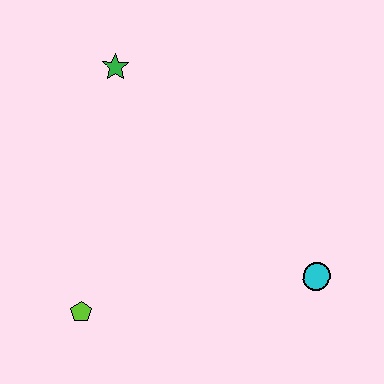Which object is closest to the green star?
The lime pentagon is closest to the green star.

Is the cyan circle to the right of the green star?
Yes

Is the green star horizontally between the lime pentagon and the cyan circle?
Yes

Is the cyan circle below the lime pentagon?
No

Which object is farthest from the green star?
The cyan circle is farthest from the green star.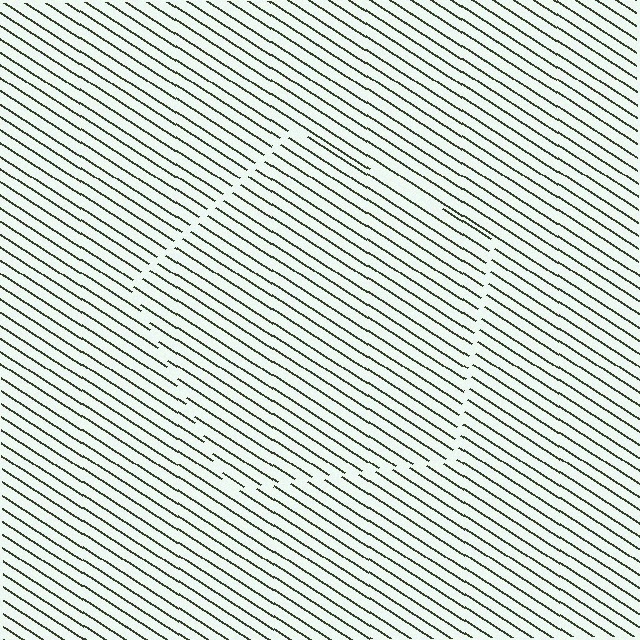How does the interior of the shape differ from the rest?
The interior of the shape contains the same grating, shifted by half a period — the contour is defined by the phase discontinuity where line-ends from the inner and outer gratings abut.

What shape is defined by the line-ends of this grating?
An illusory pentagon. The interior of the shape contains the same grating, shifted by half a period — the contour is defined by the phase discontinuity where line-ends from the inner and outer gratings abut.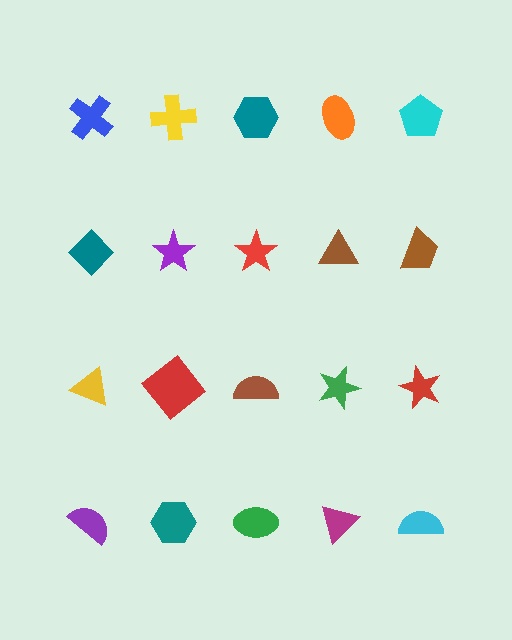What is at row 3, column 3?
A brown semicircle.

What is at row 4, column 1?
A purple semicircle.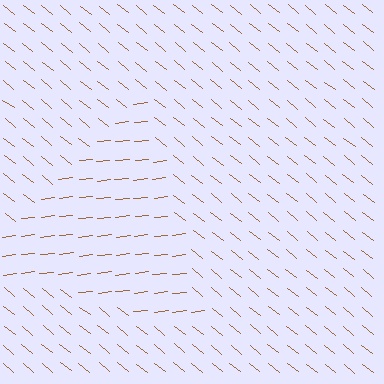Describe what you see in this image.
The image is filled with small brown line segments. A triangle region in the image has lines oriented differently from the surrounding lines, creating a visible texture boundary.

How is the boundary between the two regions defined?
The boundary is defined purely by a change in line orientation (approximately 45 degrees difference). All lines are the same color and thickness.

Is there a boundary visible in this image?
Yes, there is a texture boundary formed by a change in line orientation.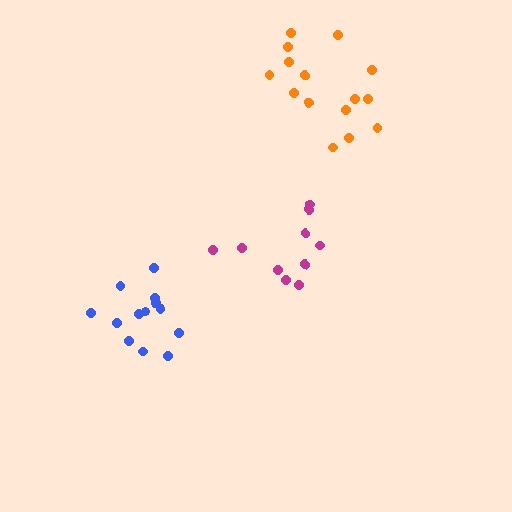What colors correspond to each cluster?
The clusters are colored: orange, magenta, blue.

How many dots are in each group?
Group 1: 15 dots, Group 2: 10 dots, Group 3: 13 dots (38 total).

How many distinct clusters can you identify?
There are 3 distinct clusters.